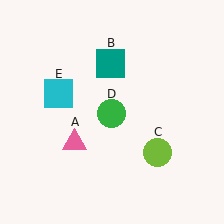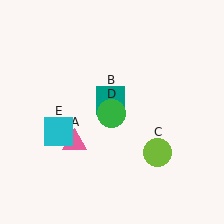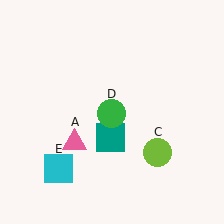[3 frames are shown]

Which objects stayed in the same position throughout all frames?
Pink triangle (object A) and lime circle (object C) and green circle (object D) remained stationary.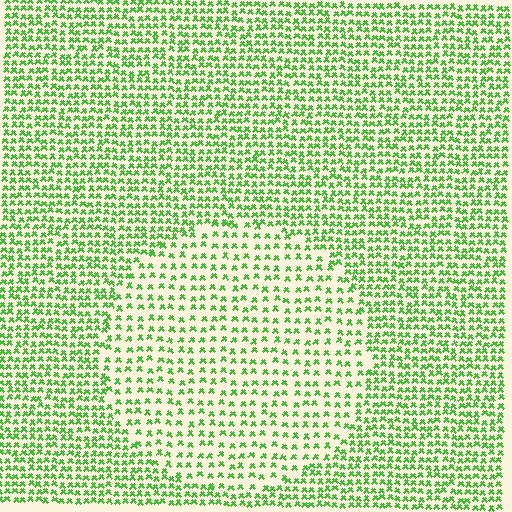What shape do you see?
I see a circle.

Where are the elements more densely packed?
The elements are more densely packed outside the circle boundary.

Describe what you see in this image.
The image contains small green elements arranged at two different densities. A circle-shaped region is visible where the elements are less densely packed than the surrounding area.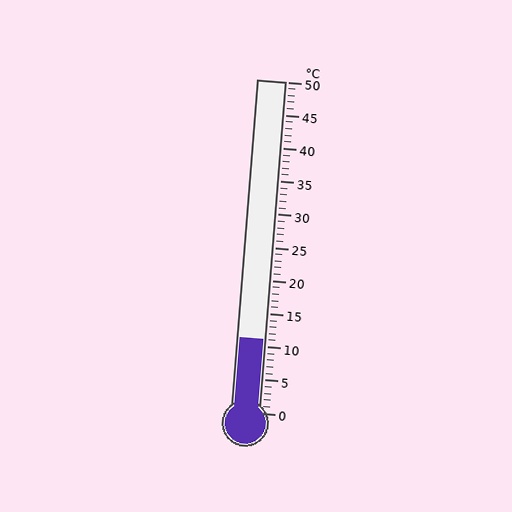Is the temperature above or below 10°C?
The temperature is above 10°C.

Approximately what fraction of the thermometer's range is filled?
The thermometer is filled to approximately 20% of its range.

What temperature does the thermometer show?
The thermometer shows approximately 11°C.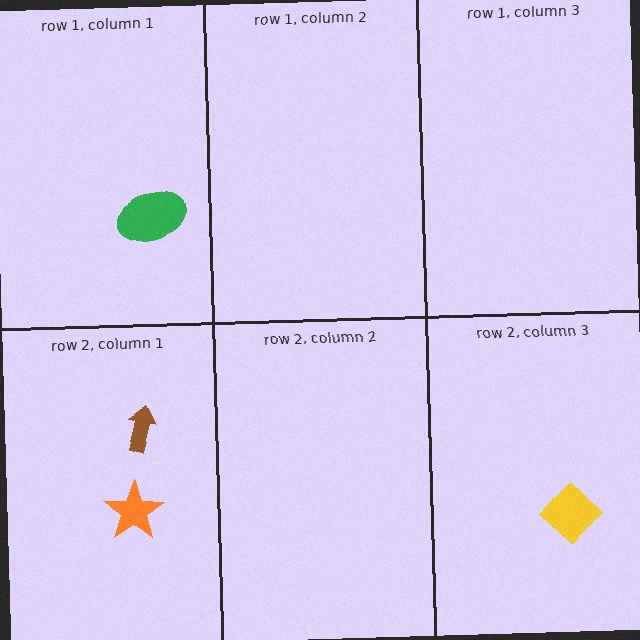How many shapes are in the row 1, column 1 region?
1.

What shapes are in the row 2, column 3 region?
The yellow diamond.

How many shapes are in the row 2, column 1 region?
2.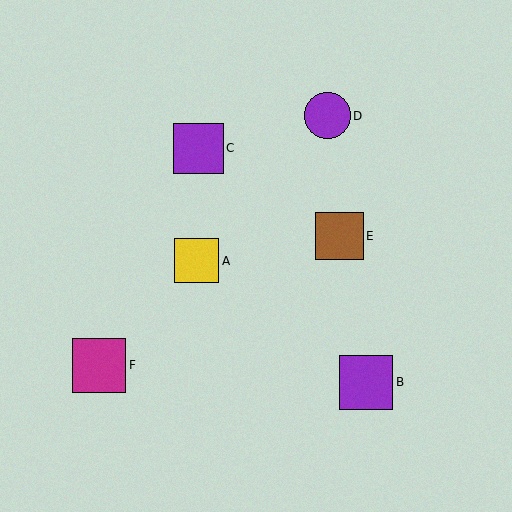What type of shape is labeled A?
Shape A is a yellow square.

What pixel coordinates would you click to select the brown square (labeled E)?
Click at (339, 236) to select the brown square E.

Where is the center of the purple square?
The center of the purple square is at (198, 148).